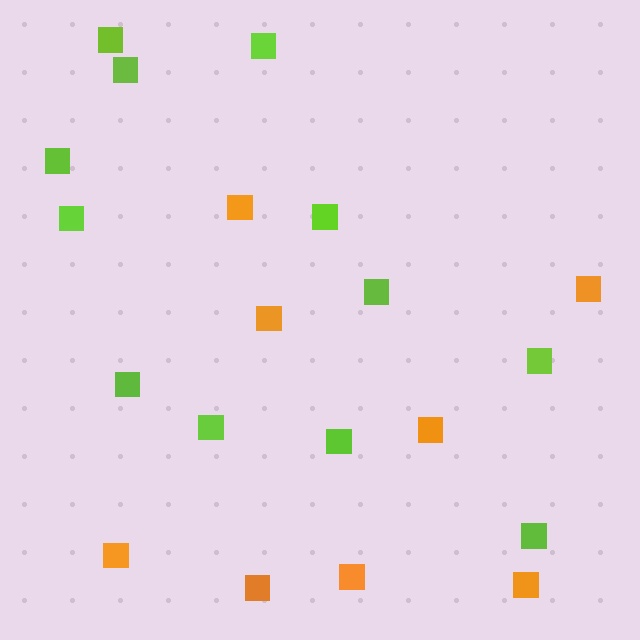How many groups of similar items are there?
There are 2 groups: one group of lime squares (12) and one group of orange squares (8).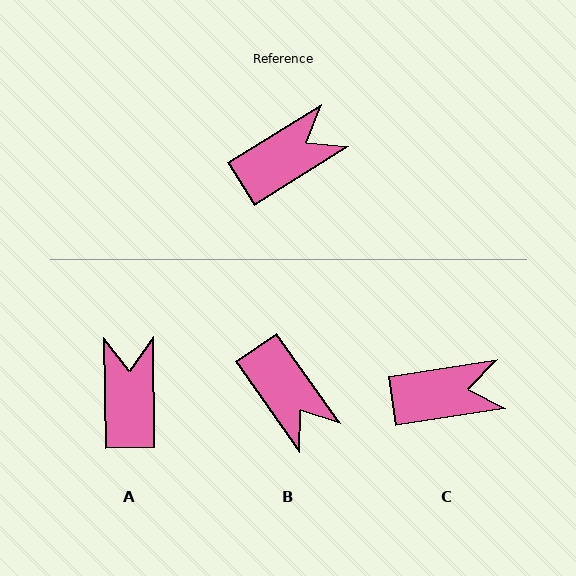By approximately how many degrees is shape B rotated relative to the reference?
Approximately 87 degrees clockwise.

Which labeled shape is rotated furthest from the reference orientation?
B, about 87 degrees away.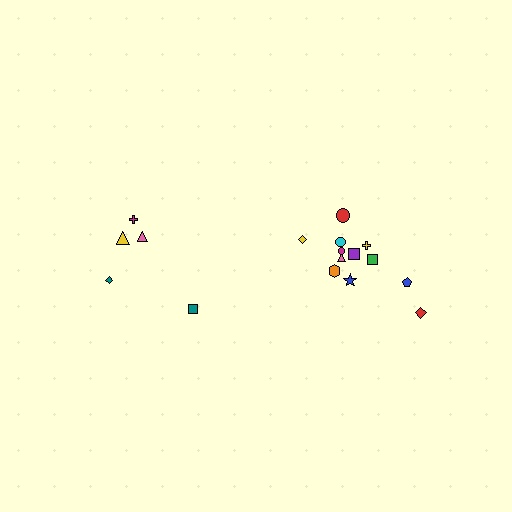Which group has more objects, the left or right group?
The right group.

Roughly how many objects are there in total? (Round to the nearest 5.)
Roughly 15 objects in total.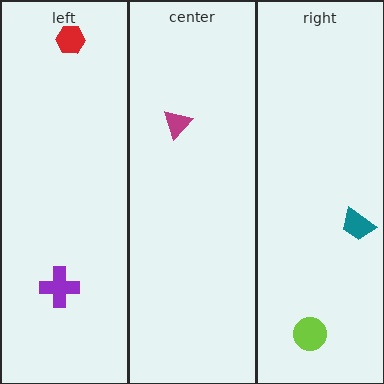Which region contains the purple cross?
The left region.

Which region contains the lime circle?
The right region.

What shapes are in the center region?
The magenta triangle.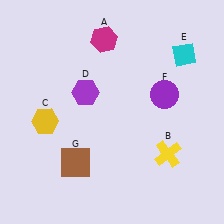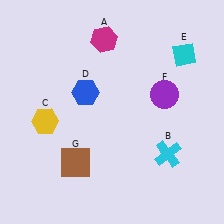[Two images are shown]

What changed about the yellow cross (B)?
In Image 1, B is yellow. In Image 2, it changed to cyan.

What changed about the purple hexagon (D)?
In Image 1, D is purple. In Image 2, it changed to blue.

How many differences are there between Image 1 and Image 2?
There are 2 differences between the two images.